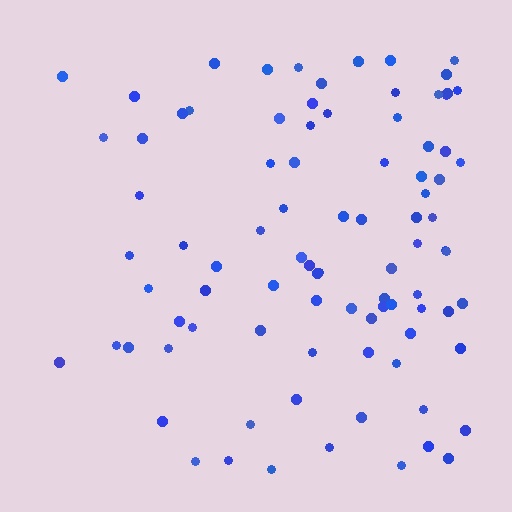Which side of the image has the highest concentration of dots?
The right.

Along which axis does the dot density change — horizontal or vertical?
Horizontal.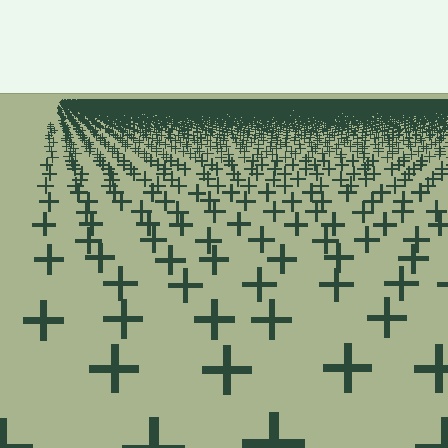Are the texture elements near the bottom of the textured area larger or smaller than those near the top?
Larger. Near the bottom, elements are closer to the viewer and appear at a bigger on-screen size.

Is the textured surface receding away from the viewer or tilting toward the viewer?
The surface is receding away from the viewer. Texture elements get smaller and denser toward the top.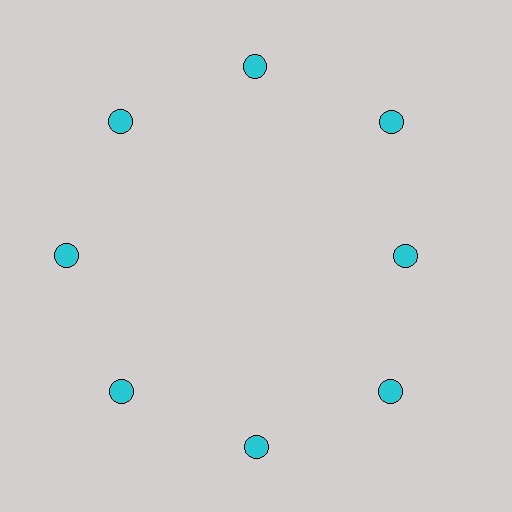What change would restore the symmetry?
The symmetry would be restored by moving it outward, back onto the ring so that all 8 circles sit at equal angles and equal distance from the center.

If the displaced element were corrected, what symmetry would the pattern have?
It would have 8-fold rotational symmetry — the pattern would map onto itself every 45 degrees.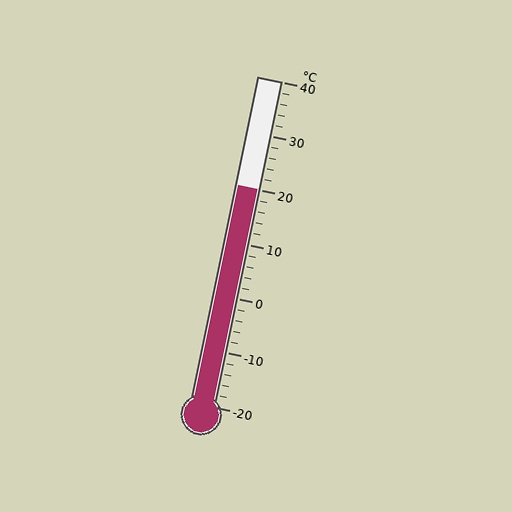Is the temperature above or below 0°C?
The temperature is above 0°C.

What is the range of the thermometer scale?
The thermometer scale ranges from -20°C to 40°C.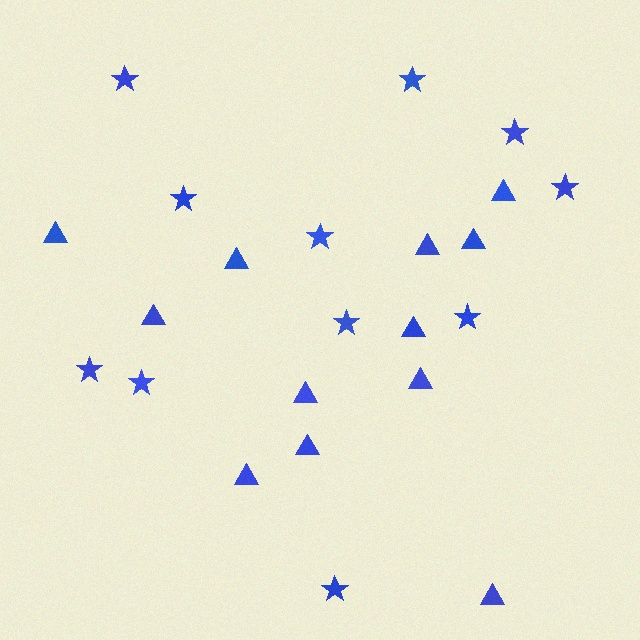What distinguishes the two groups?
There are 2 groups: one group of stars (11) and one group of triangles (12).